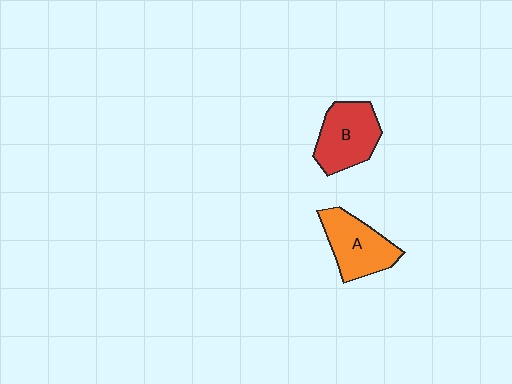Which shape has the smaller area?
Shape A (orange).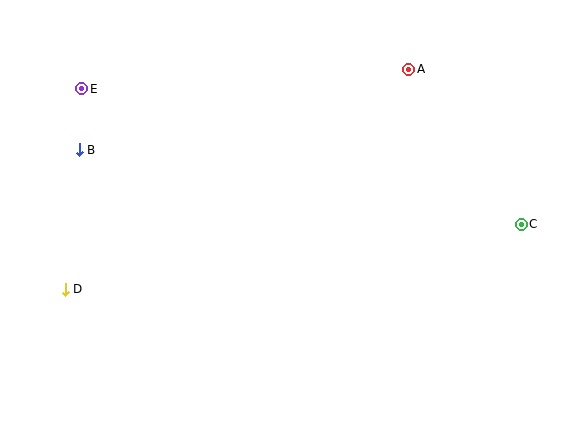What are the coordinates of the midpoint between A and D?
The midpoint between A and D is at (237, 179).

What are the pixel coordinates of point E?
Point E is at (82, 89).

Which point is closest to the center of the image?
Point A at (409, 69) is closest to the center.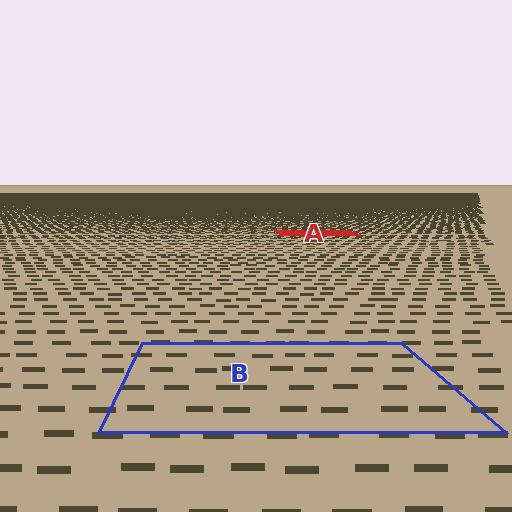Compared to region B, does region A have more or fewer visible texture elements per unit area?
Region A has more texture elements per unit area — they are packed more densely because it is farther away.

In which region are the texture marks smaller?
The texture marks are smaller in region A, because it is farther away.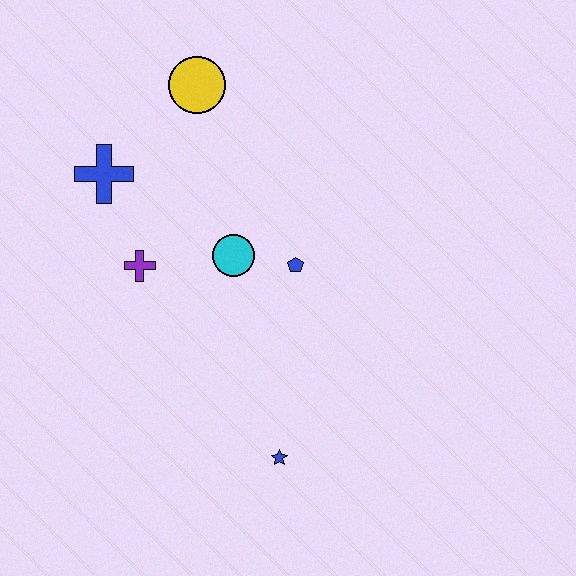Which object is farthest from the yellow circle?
The blue star is farthest from the yellow circle.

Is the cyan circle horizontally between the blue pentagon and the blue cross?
Yes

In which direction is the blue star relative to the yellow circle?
The blue star is below the yellow circle.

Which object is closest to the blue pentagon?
The cyan circle is closest to the blue pentagon.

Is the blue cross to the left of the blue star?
Yes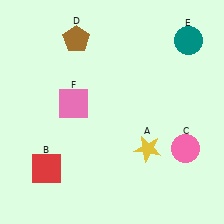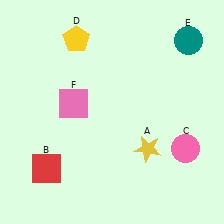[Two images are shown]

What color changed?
The pentagon (D) changed from brown in Image 1 to yellow in Image 2.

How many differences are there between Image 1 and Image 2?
There is 1 difference between the two images.